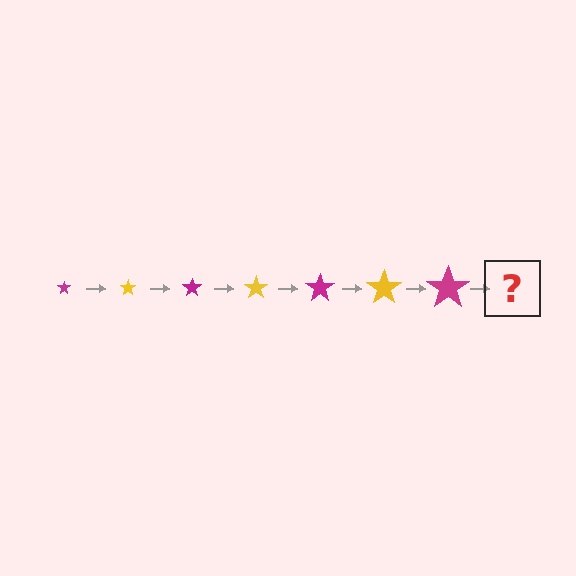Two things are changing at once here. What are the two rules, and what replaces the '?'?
The two rules are that the star grows larger each step and the color cycles through magenta and yellow. The '?' should be a yellow star, larger than the previous one.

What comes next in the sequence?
The next element should be a yellow star, larger than the previous one.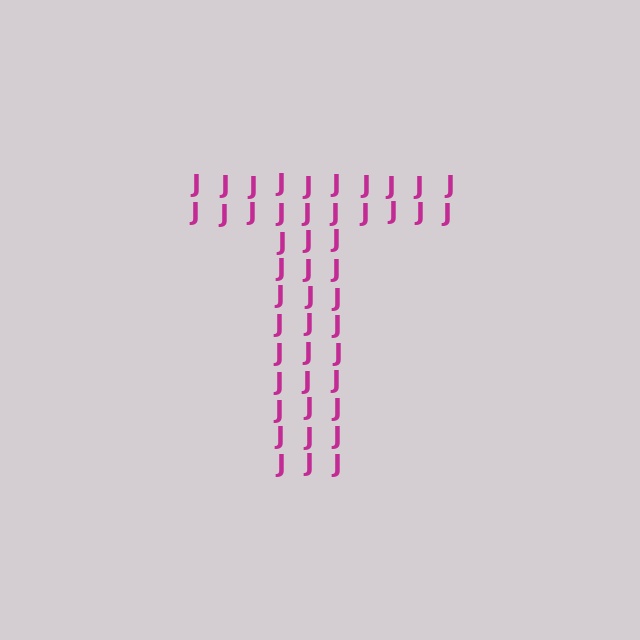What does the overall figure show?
The overall figure shows the letter T.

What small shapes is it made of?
It is made of small letter J's.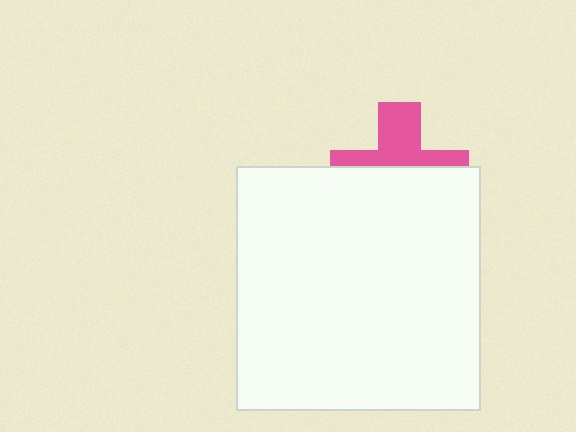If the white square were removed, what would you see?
You would see the complete pink cross.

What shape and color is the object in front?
The object in front is a white square.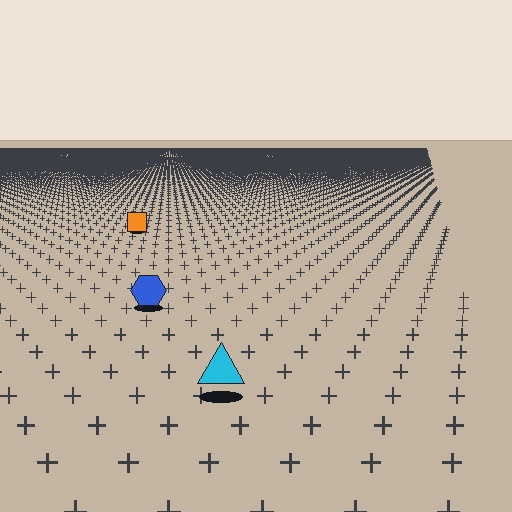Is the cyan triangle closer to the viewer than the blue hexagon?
Yes. The cyan triangle is closer — you can tell from the texture gradient: the ground texture is coarser near it.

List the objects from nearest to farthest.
From nearest to farthest: the cyan triangle, the blue hexagon, the orange square.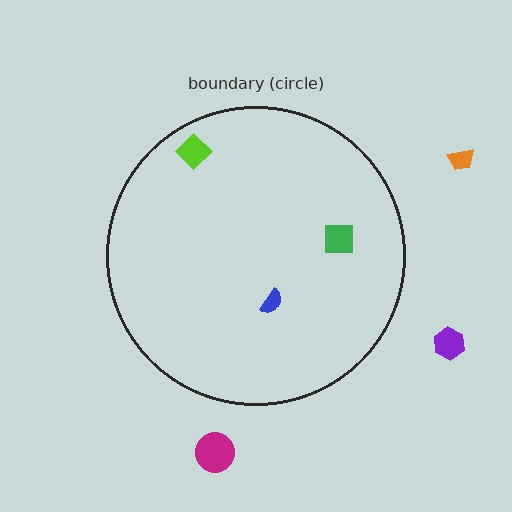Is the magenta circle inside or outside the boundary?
Outside.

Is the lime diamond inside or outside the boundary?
Inside.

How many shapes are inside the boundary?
3 inside, 3 outside.